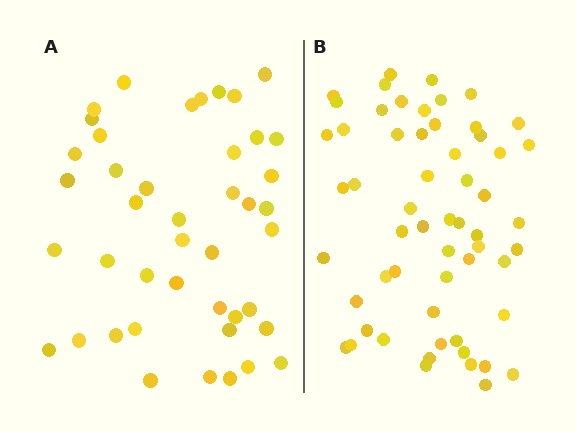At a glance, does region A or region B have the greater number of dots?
Region B (the right region) has more dots.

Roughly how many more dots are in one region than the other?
Region B has approximately 15 more dots than region A.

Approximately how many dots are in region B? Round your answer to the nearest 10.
About 60 dots. (The exact count is 58, which rounds to 60.)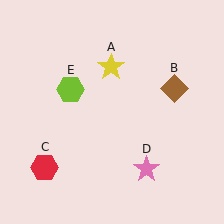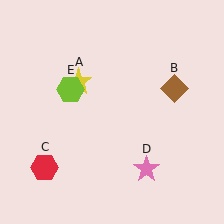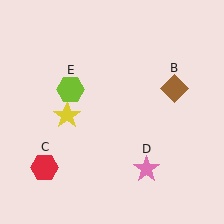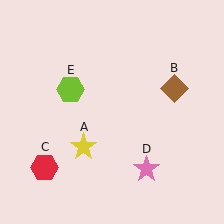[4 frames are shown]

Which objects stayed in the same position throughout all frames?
Brown diamond (object B) and red hexagon (object C) and pink star (object D) and lime hexagon (object E) remained stationary.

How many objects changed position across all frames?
1 object changed position: yellow star (object A).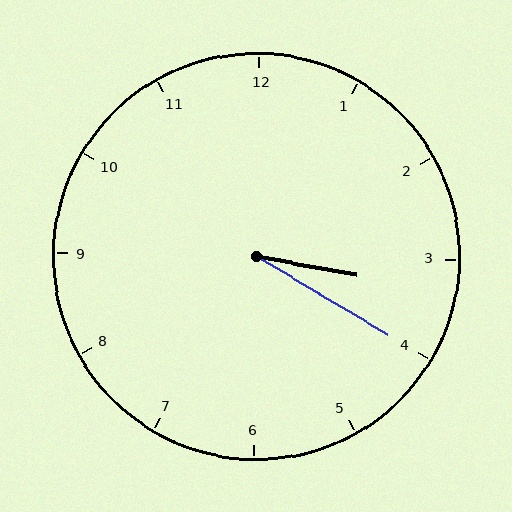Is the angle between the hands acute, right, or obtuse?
It is acute.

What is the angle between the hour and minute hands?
Approximately 20 degrees.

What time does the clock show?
3:20.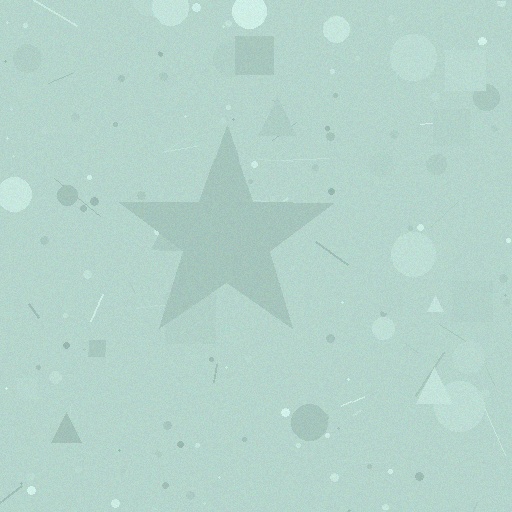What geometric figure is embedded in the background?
A star is embedded in the background.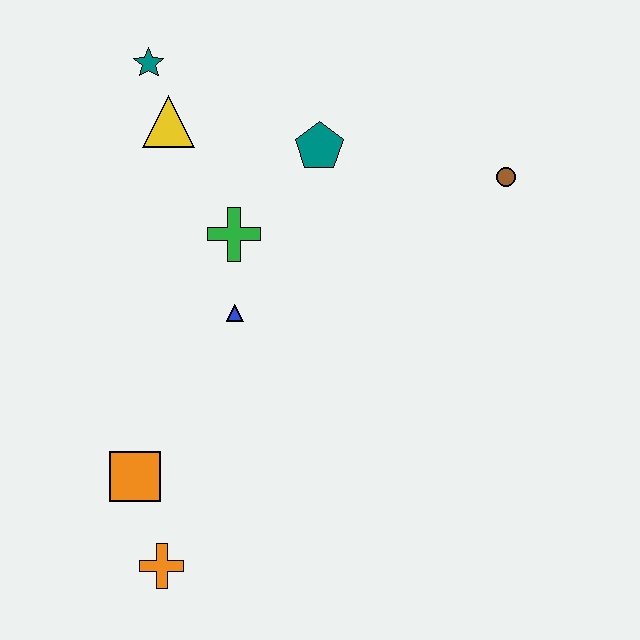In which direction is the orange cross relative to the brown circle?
The orange cross is below the brown circle.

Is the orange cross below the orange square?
Yes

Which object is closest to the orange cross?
The orange square is closest to the orange cross.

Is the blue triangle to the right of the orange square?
Yes